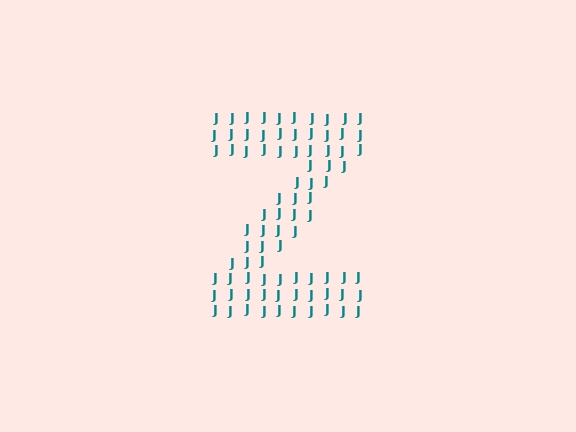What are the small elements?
The small elements are letter J's.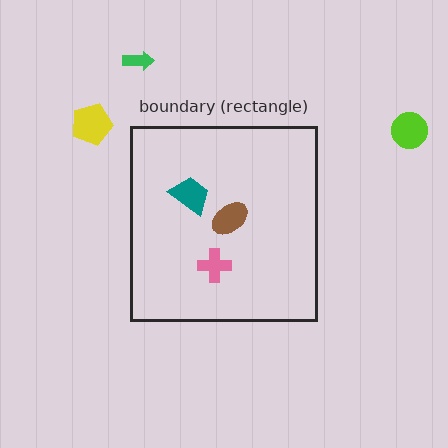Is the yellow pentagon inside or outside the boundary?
Outside.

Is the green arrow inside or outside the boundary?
Outside.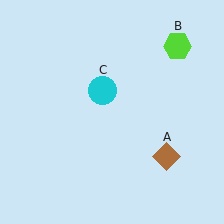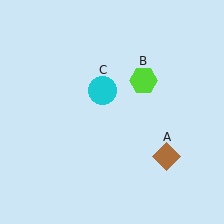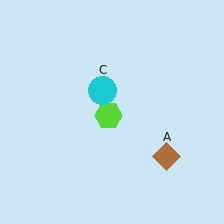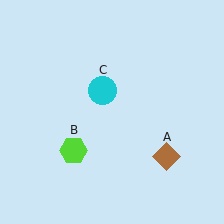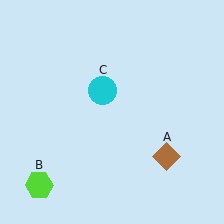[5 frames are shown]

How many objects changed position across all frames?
1 object changed position: lime hexagon (object B).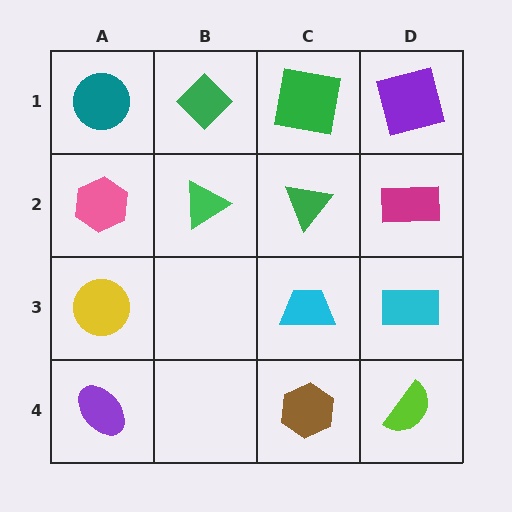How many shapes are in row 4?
3 shapes.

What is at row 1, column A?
A teal circle.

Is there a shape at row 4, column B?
No, that cell is empty.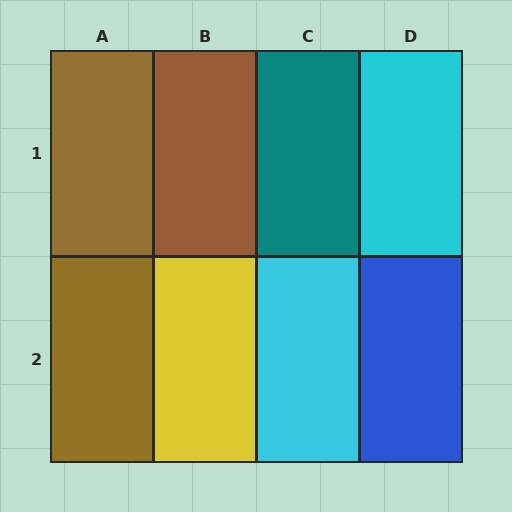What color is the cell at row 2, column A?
Brown.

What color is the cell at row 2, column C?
Cyan.